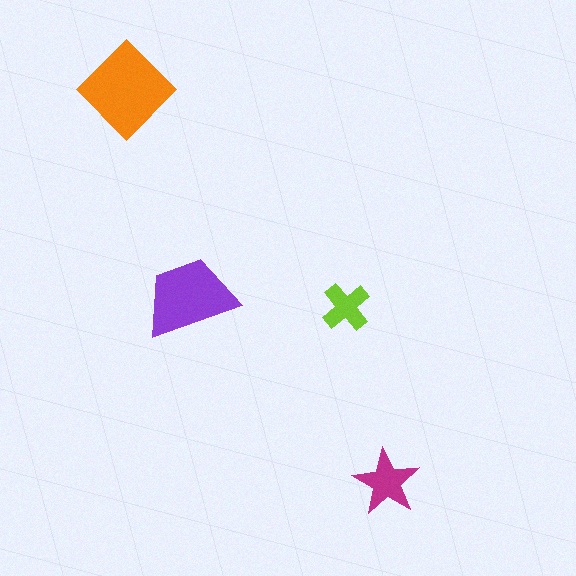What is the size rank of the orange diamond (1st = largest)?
1st.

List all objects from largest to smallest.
The orange diamond, the purple trapezoid, the magenta star, the lime cross.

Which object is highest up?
The orange diamond is topmost.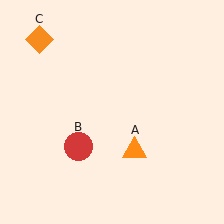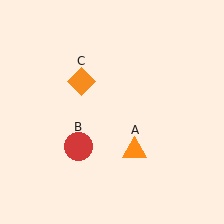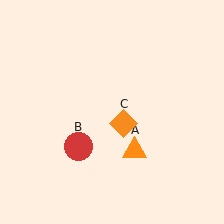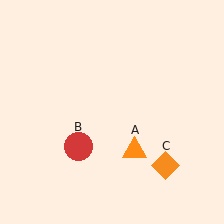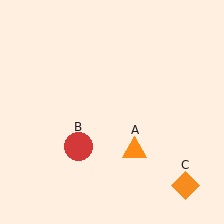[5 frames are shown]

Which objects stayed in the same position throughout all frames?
Orange triangle (object A) and red circle (object B) remained stationary.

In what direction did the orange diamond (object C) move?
The orange diamond (object C) moved down and to the right.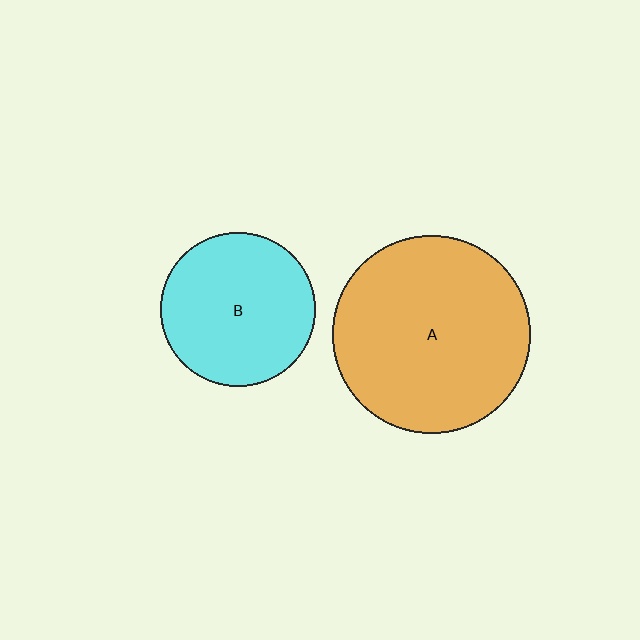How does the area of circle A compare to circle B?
Approximately 1.7 times.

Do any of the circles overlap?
No, none of the circles overlap.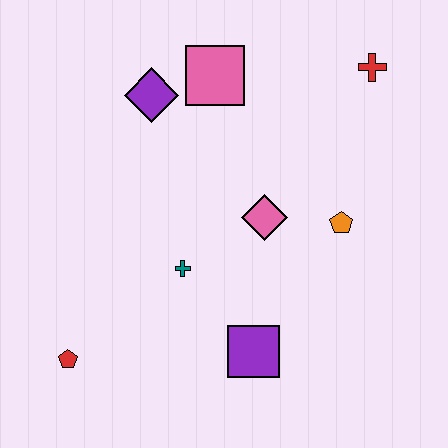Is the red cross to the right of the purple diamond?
Yes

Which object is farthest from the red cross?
The red pentagon is farthest from the red cross.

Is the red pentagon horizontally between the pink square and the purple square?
No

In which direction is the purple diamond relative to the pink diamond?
The purple diamond is above the pink diamond.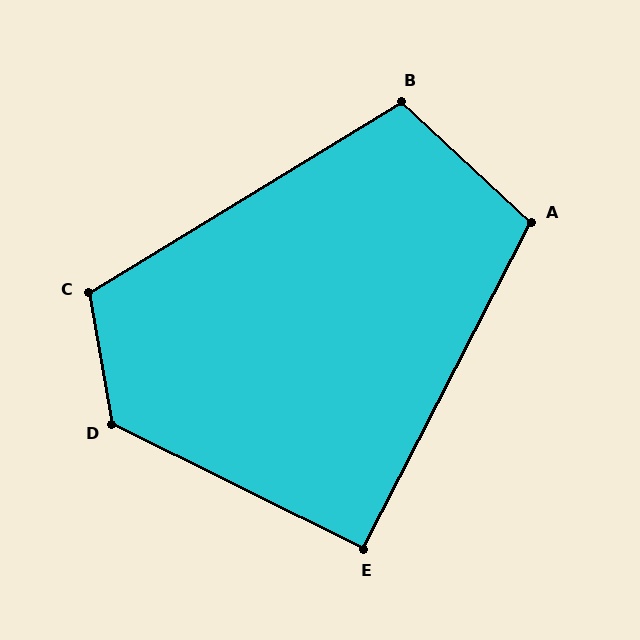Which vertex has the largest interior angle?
D, at approximately 126 degrees.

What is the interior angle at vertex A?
Approximately 106 degrees (obtuse).